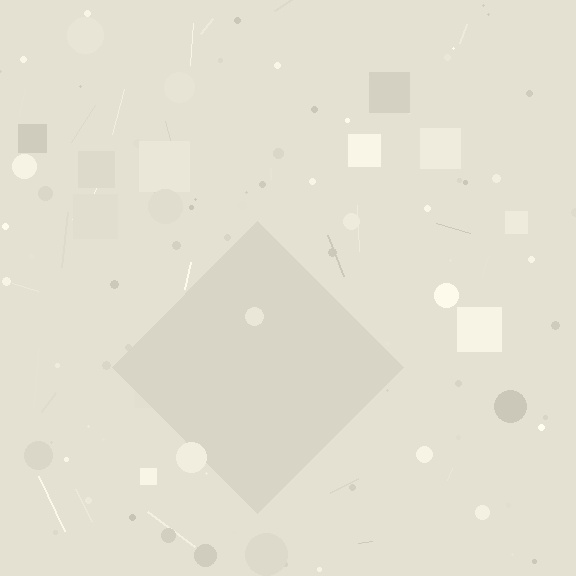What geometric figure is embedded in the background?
A diamond is embedded in the background.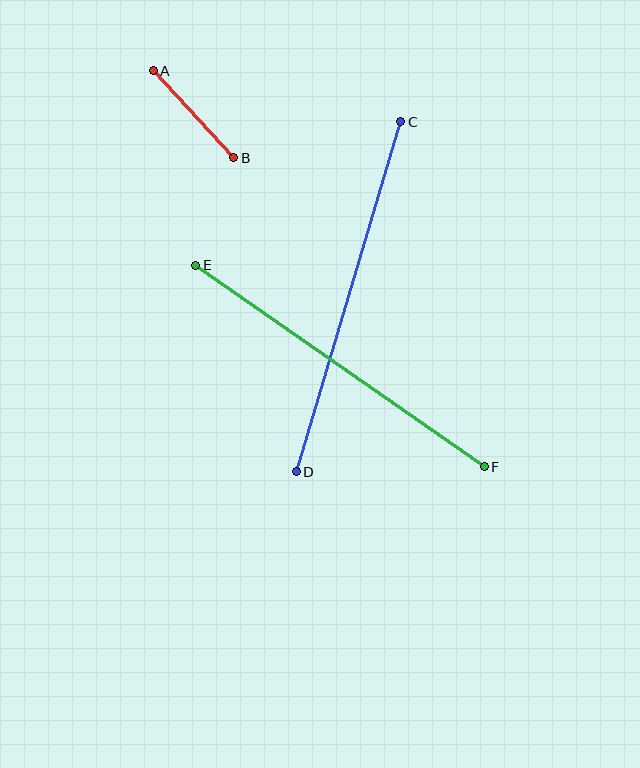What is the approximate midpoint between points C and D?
The midpoint is at approximately (349, 297) pixels.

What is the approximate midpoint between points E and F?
The midpoint is at approximately (340, 366) pixels.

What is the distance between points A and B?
The distance is approximately 118 pixels.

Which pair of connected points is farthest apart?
Points C and D are farthest apart.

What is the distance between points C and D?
The distance is approximately 365 pixels.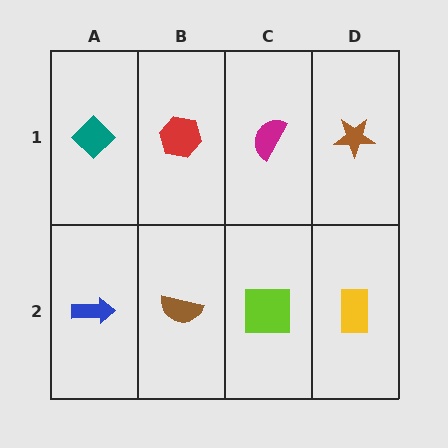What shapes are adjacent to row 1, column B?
A brown semicircle (row 2, column B), a teal diamond (row 1, column A), a magenta semicircle (row 1, column C).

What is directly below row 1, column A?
A blue arrow.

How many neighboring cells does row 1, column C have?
3.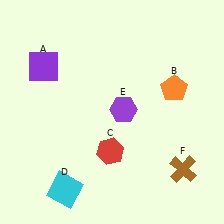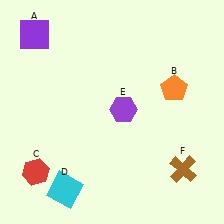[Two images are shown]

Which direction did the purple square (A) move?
The purple square (A) moved up.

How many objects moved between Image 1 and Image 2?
2 objects moved between the two images.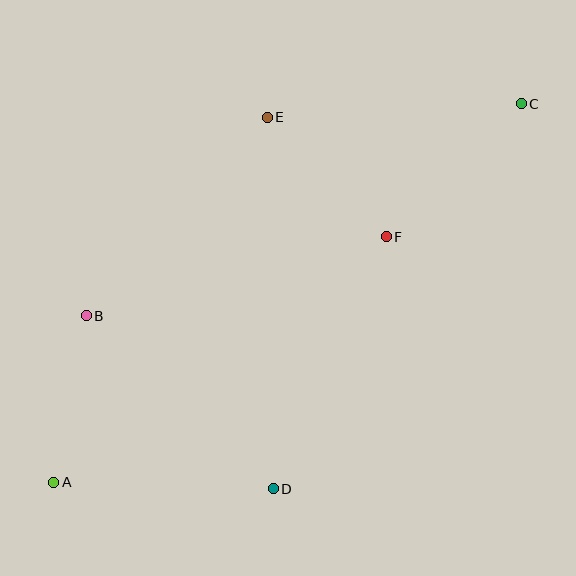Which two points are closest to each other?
Points E and F are closest to each other.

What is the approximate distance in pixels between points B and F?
The distance between B and F is approximately 310 pixels.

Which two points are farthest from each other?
Points A and C are farthest from each other.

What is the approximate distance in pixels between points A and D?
The distance between A and D is approximately 220 pixels.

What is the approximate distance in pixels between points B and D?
The distance between B and D is approximately 255 pixels.